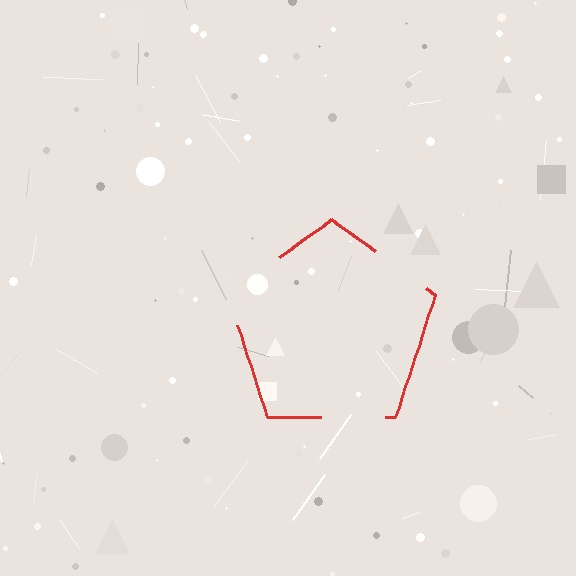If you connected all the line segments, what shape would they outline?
They would outline a pentagon.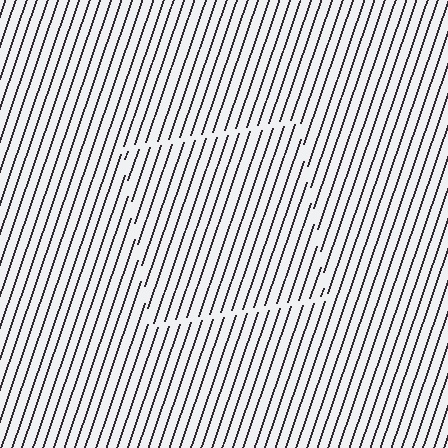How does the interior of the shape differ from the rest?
The interior of the shape contains the same grating, shifted by half a period — the contour is defined by the phase discontinuity where line-ends from the inner and outer gratings abut.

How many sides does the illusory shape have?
4 sides — the line-ends trace a square.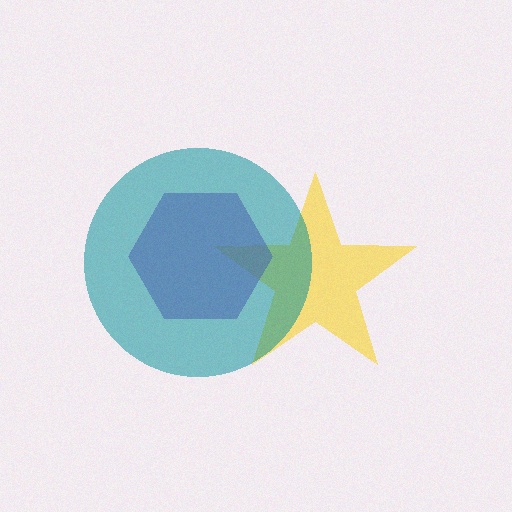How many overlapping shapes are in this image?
There are 3 overlapping shapes in the image.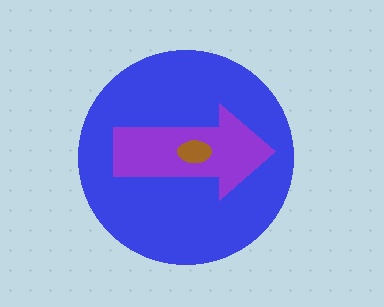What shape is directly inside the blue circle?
The purple arrow.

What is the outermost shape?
The blue circle.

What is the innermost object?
The brown ellipse.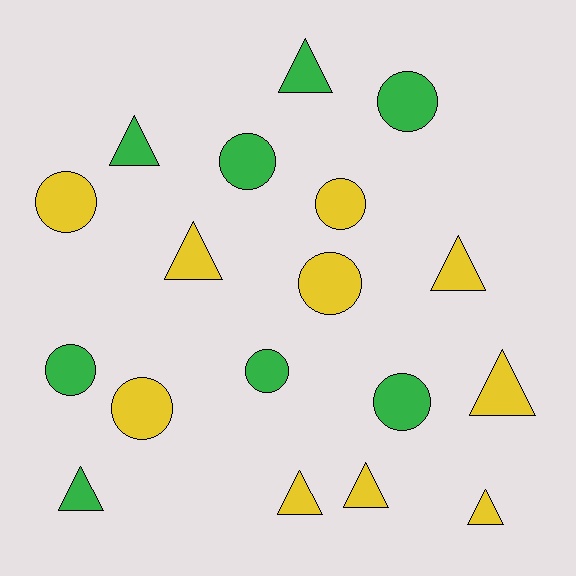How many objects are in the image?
There are 18 objects.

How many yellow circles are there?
There are 4 yellow circles.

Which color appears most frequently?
Yellow, with 10 objects.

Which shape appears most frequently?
Triangle, with 9 objects.